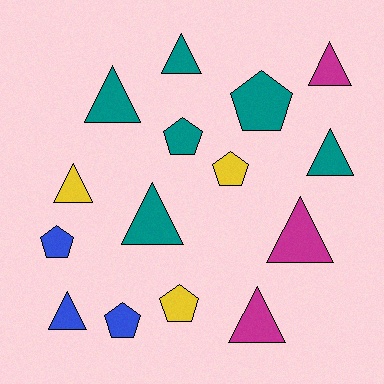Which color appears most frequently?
Teal, with 6 objects.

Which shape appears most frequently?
Triangle, with 9 objects.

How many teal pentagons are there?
There are 2 teal pentagons.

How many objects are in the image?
There are 15 objects.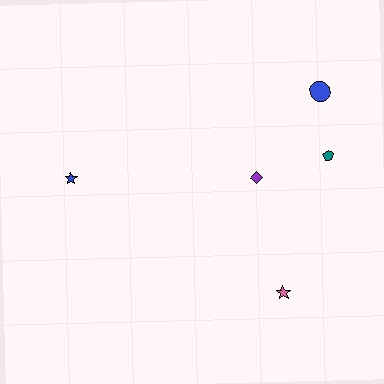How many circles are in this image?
There is 1 circle.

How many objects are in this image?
There are 5 objects.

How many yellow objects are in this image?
There are no yellow objects.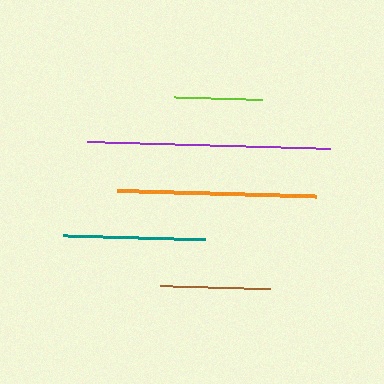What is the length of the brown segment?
The brown segment is approximately 111 pixels long.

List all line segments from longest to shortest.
From longest to shortest: purple, orange, teal, brown, lime.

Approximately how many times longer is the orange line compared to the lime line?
The orange line is approximately 2.3 times the length of the lime line.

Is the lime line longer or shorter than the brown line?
The brown line is longer than the lime line.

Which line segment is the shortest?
The lime line is the shortest at approximately 88 pixels.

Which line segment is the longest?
The purple line is the longest at approximately 244 pixels.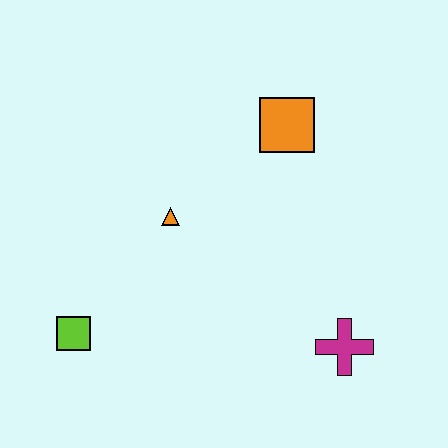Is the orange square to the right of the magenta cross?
No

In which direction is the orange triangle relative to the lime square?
The orange triangle is above the lime square.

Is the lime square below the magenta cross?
No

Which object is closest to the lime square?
The orange triangle is closest to the lime square.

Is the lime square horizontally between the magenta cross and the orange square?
No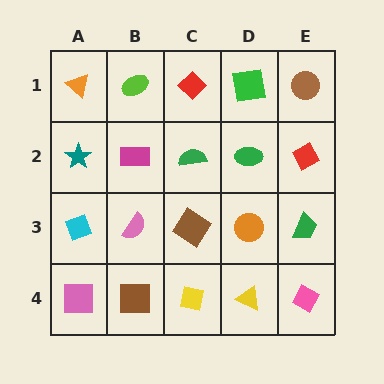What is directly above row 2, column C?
A red diamond.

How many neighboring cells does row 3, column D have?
4.